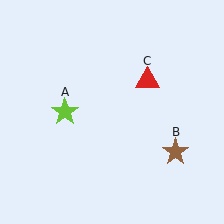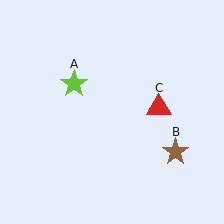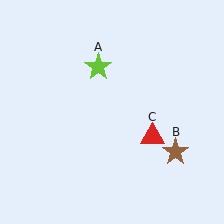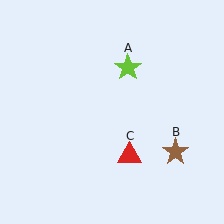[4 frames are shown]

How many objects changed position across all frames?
2 objects changed position: lime star (object A), red triangle (object C).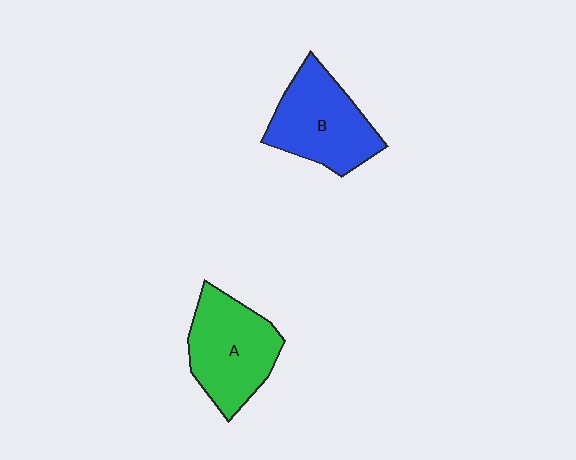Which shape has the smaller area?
Shape B (blue).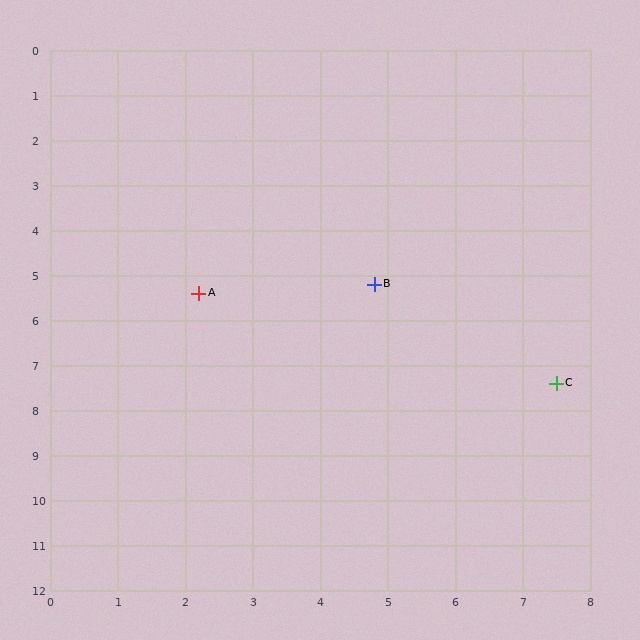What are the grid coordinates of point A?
Point A is at approximately (2.2, 5.4).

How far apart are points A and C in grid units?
Points A and C are about 5.7 grid units apart.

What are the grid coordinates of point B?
Point B is at approximately (4.8, 5.2).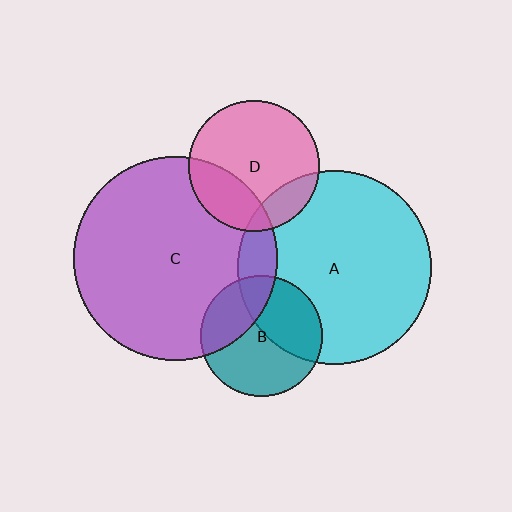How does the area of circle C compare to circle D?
Approximately 2.4 times.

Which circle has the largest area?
Circle C (purple).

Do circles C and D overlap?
Yes.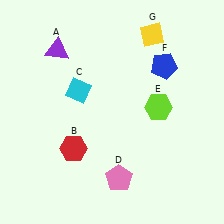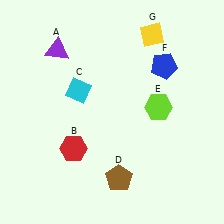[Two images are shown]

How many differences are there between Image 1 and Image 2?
There is 1 difference between the two images.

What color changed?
The pentagon (D) changed from pink in Image 1 to brown in Image 2.